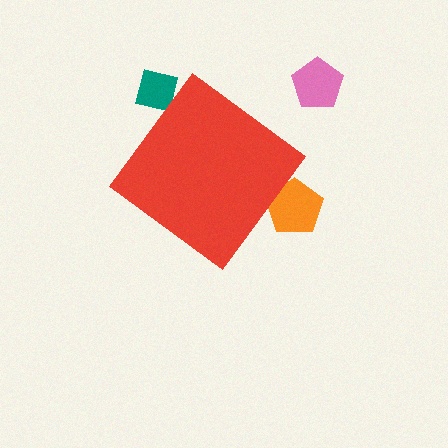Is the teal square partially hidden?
Yes, the teal square is partially hidden behind the red diamond.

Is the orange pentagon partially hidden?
Yes, the orange pentagon is partially hidden behind the red diamond.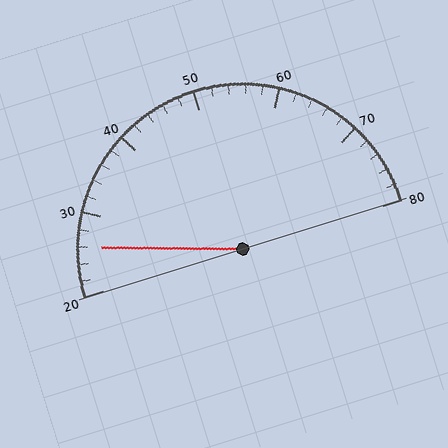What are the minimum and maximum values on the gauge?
The gauge ranges from 20 to 80.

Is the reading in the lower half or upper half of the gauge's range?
The reading is in the lower half of the range (20 to 80).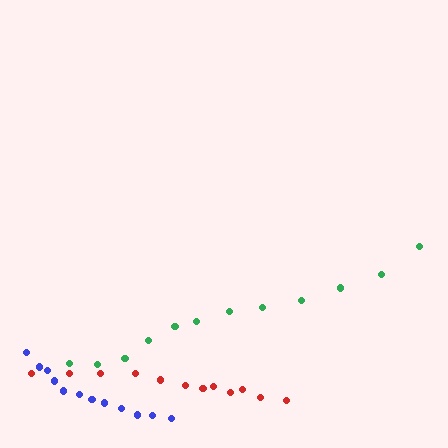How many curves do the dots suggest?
There are 3 distinct paths.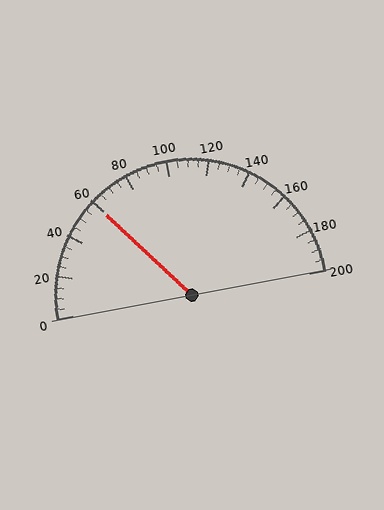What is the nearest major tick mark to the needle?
The nearest major tick mark is 60.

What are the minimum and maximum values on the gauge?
The gauge ranges from 0 to 200.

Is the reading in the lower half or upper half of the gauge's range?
The reading is in the lower half of the range (0 to 200).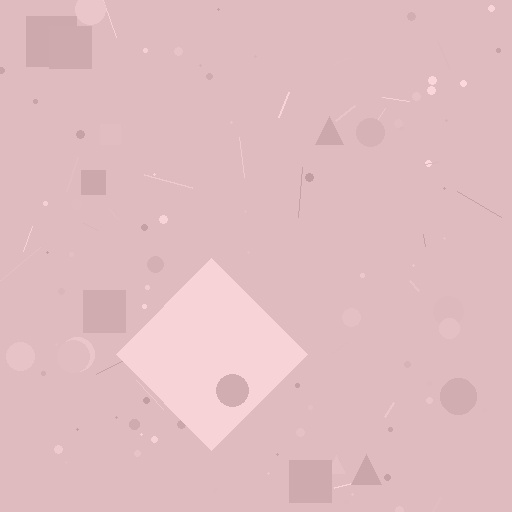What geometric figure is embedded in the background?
A diamond is embedded in the background.